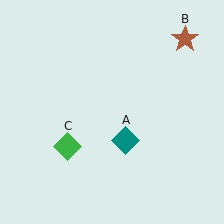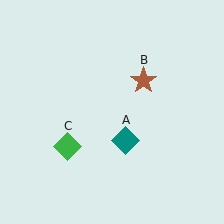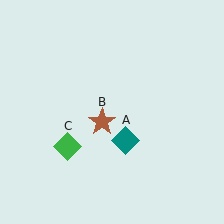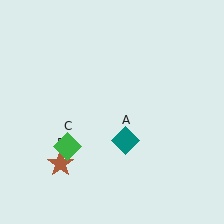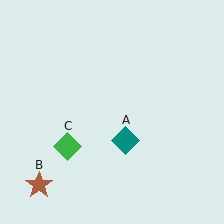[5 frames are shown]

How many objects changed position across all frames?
1 object changed position: brown star (object B).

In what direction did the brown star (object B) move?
The brown star (object B) moved down and to the left.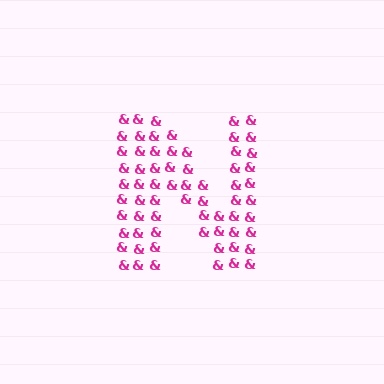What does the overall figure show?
The overall figure shows the letter N.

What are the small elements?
The small elements are ampersands.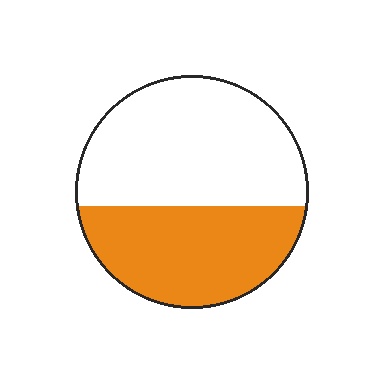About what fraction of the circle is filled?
About two fifths (2/5).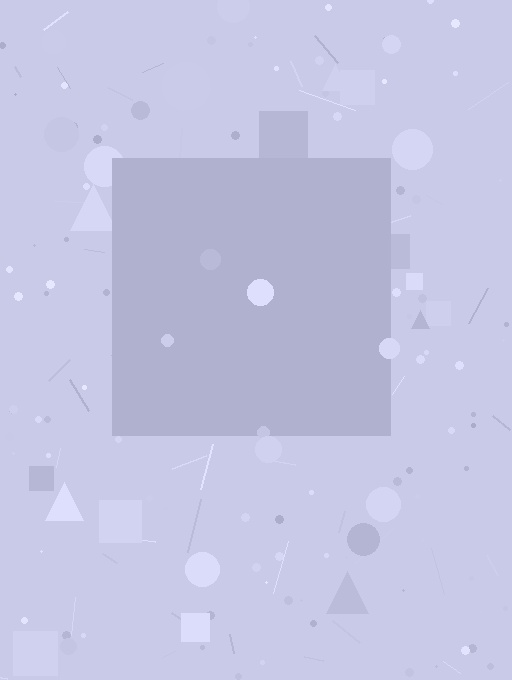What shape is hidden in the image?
A square is hidden in the image.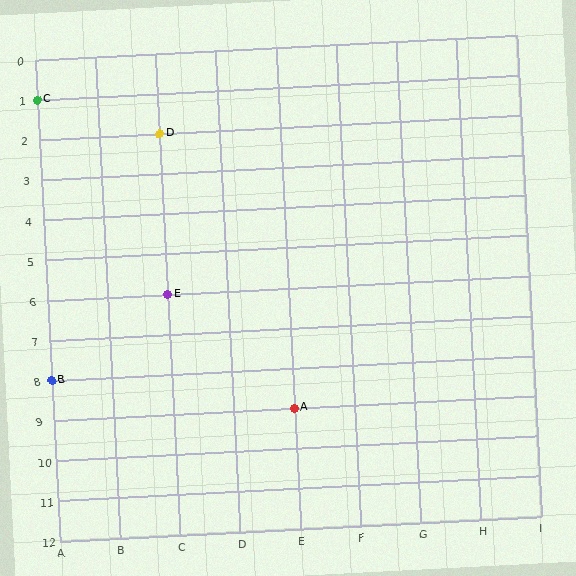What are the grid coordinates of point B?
Point B is at grid coordinates (A, 8).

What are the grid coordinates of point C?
Point C is at grid coordinates (A, 1).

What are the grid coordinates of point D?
Point D is at grid coordinates (C, 2).